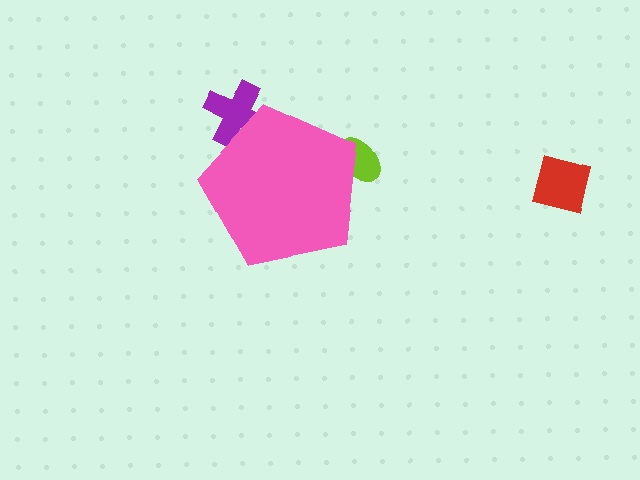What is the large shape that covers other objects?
A pink pentagon.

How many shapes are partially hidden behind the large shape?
2 shapes are partially hidden.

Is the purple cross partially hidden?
Yes, the purple cross is partially hidden behind the pink pentagon.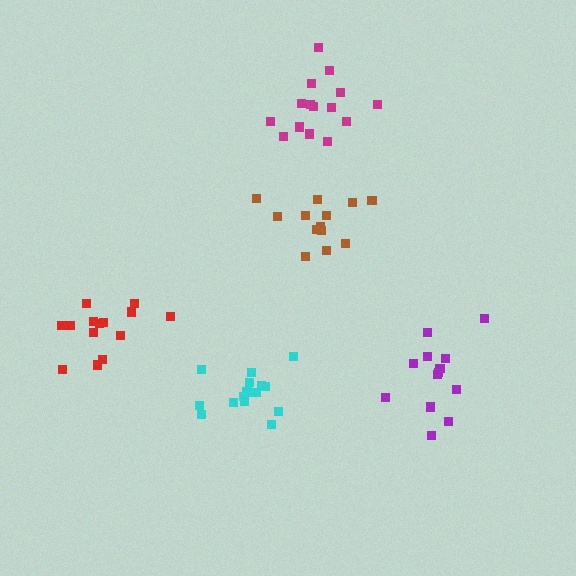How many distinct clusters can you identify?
There are 5 distinct clusters.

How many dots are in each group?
Group 1: 13 dots, Group 2: 14 dots, Group 3: 13 dots, Group 4: 15 dots, Group 5: 15 dots (70 total).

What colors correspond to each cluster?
The clusters are colored: brown, red, purple, cyan, magenta.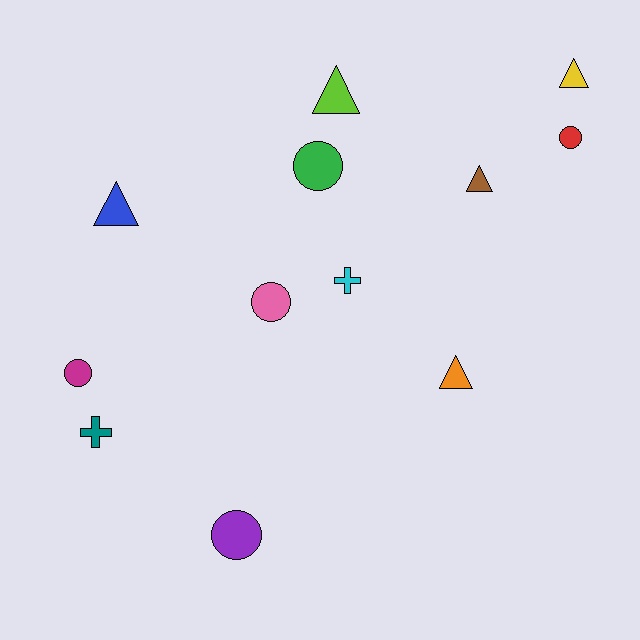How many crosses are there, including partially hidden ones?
There are 2 crosses.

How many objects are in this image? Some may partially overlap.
There are 12 objects.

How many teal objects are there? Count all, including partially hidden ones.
There is 1 teal object.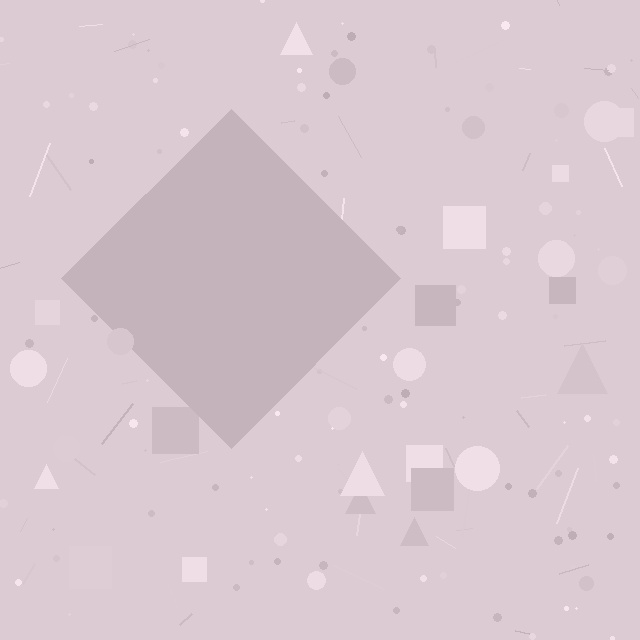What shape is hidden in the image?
A diamond is hidden in the image.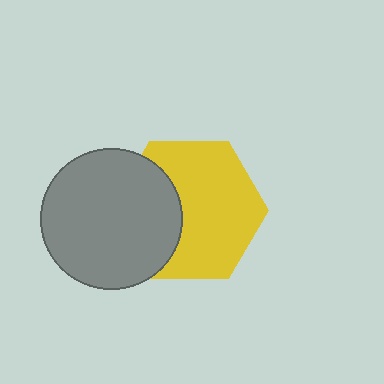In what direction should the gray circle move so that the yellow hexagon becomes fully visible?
The gray circle should move left. That is the shortest direction to clear the overlap and leave the yellow hexagon fully visible.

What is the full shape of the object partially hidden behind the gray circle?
The partially hidden object is a yellow hexagon.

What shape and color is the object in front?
The object in front is a gray circle.